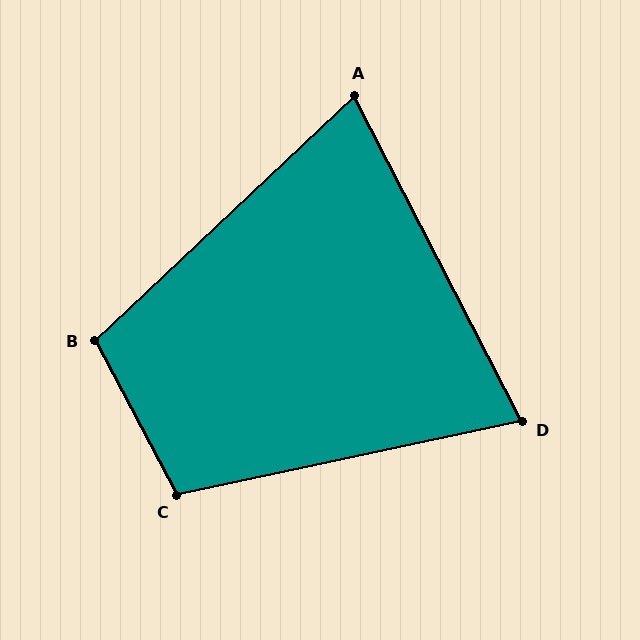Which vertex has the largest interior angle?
C, at approximately 106 degrees.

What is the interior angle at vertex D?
Approximately 75 degrees (acute).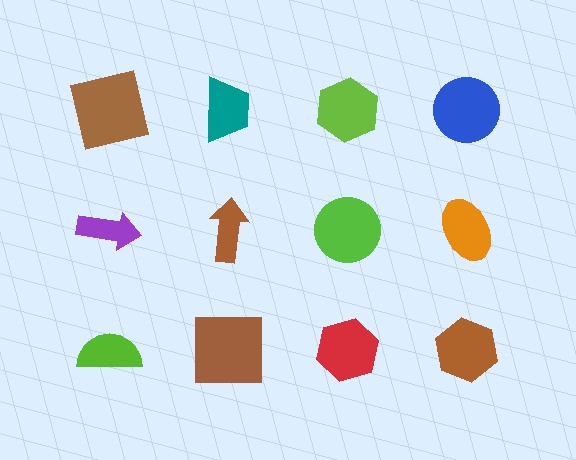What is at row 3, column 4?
A brown hexagon.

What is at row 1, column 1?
A brown square.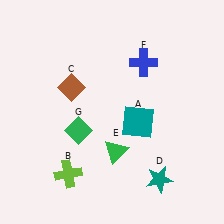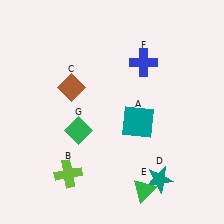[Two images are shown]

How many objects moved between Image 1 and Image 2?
1 object moved between the two images.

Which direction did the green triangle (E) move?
The green triangle (E) moved down.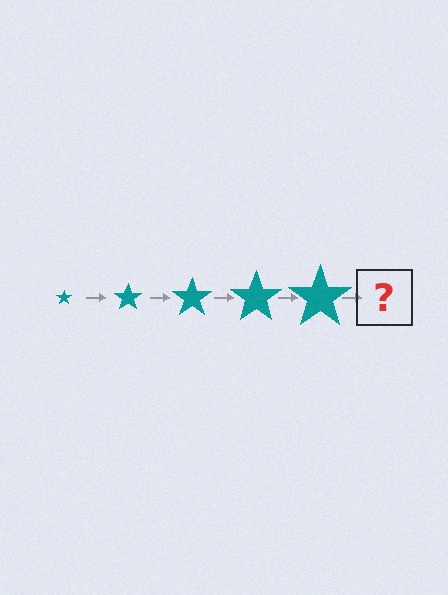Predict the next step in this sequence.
The next step is a teal star, larger than the previous one.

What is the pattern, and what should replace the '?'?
The pattern is that the star gets progressively larger each step. The '?' should be a teal star, larger than the previous one.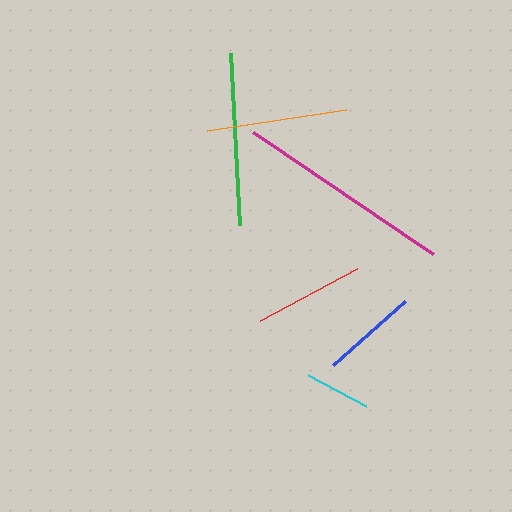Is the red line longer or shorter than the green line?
The green line is longer than the red line.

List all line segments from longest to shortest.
From longest to shortest: magenta, green, orange, red, blue, cyan.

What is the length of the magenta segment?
The magenta segment is approximately 218 pixels long.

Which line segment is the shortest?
The cyan line is the shortest at approximately 65 pixels.